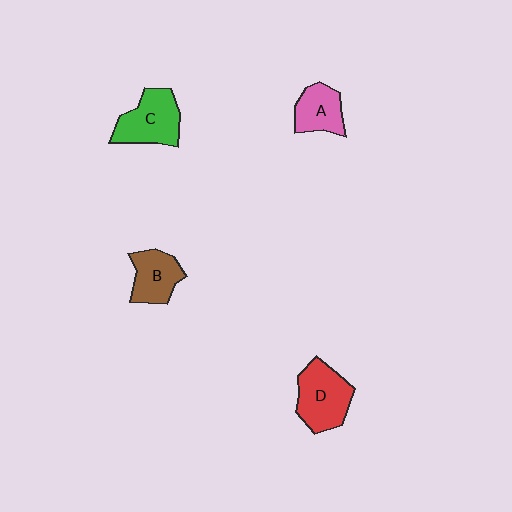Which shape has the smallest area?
Shape A (pink).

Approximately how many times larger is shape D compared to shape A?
Approximately 1.5 times.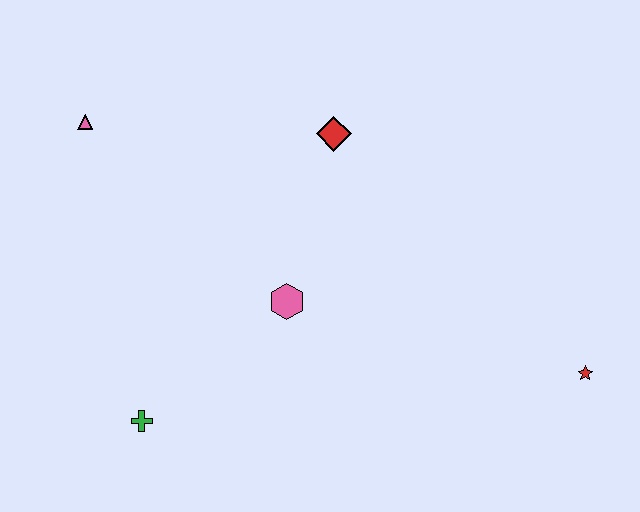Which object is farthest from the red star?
The pink triangle is farthest from the red star.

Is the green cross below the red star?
Yes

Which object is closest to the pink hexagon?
The red diamond is closest to the pink hexagon.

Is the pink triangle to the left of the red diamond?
Yes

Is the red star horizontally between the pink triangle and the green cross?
No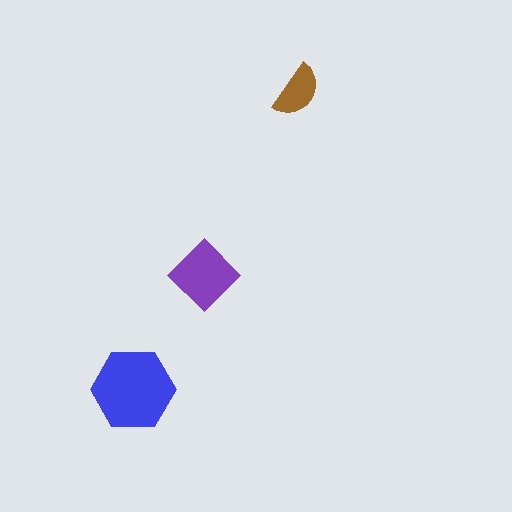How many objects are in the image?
There are 3 objects in the image.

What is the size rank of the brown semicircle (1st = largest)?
3rd.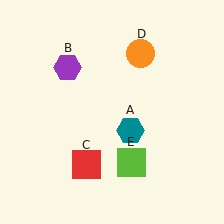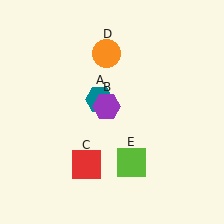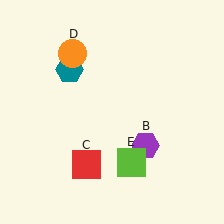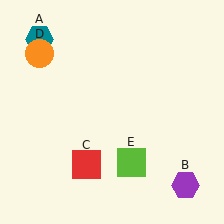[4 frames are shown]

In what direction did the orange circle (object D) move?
The orange circle (object D) moved left.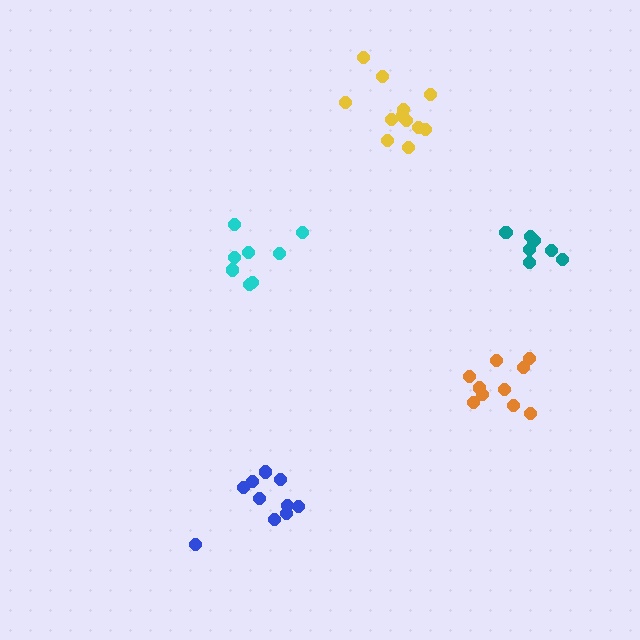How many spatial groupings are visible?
There are 5 spatial groupings.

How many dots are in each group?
Group 1: 8 dots, Group 2: 10 dots, Group 3: 12 dots, Group 4: 7 dots, Group 5: 10 dots (47 total).